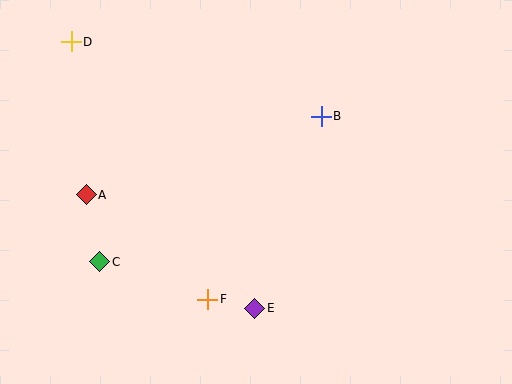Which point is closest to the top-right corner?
Point B is closest to the top-right corner.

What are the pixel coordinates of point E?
Point E is at (255, 308).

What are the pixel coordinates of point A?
Point A is at (86, 195).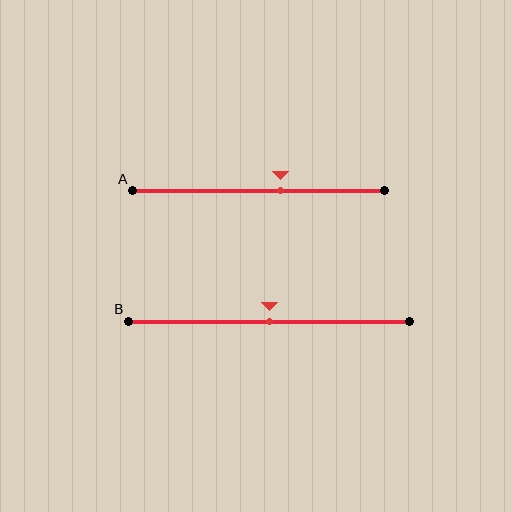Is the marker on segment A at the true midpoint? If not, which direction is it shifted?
No, the marker on segment A is shifted to the right by about 9% of the segment length.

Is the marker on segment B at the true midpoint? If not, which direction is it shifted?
Yes, the marker on segment B is at the true midpoint.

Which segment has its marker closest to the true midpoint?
Segment B has its marker closest to the true midpoint.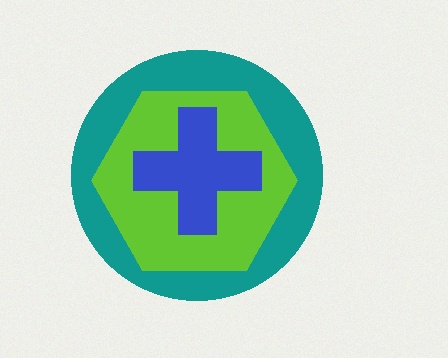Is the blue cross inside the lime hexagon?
Yes.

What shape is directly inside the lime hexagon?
The blue cross.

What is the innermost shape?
The blue cross.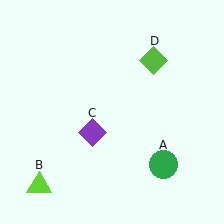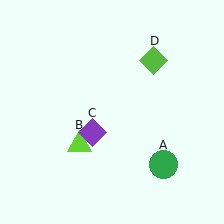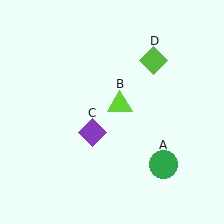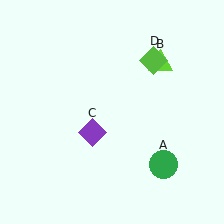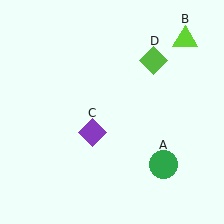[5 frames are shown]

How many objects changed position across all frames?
1 object changed position: lime triangle (object B).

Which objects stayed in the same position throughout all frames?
Green circle (object A) and purple diamond (object C) and lime diamond (object D) remained stationary.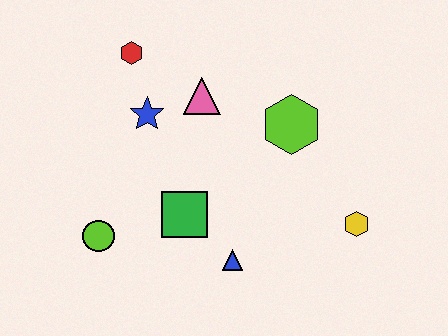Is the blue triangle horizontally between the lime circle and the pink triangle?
No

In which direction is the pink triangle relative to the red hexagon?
The pink triangle is to the right of the red hexagon.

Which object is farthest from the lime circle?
The yellow hexagon is farthest from the lime circle.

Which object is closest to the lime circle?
The green square is closest to the lime circle.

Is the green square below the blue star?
Yes